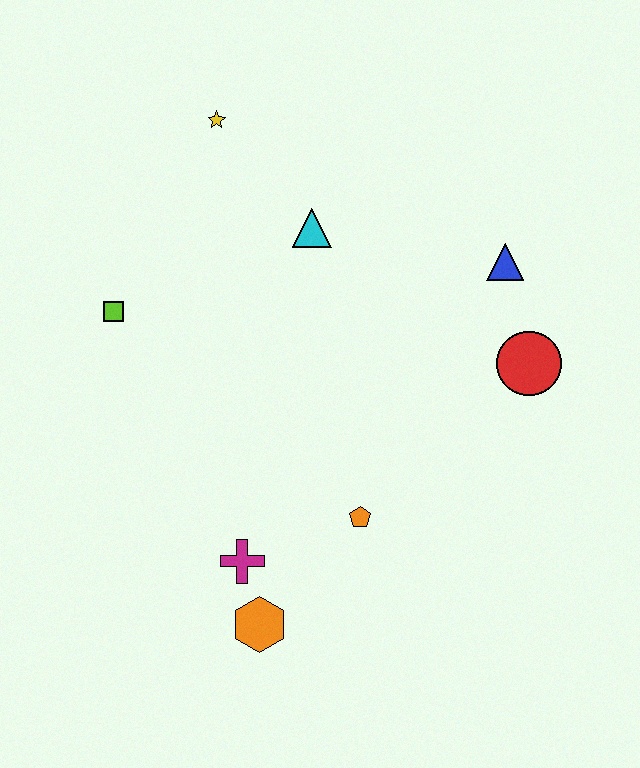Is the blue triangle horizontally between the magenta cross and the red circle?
Yes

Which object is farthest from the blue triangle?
The orange hexagon is farthest from the blue triangle.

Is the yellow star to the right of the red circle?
No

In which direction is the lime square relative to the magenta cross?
The lime square is above the magenta cross.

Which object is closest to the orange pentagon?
The magenta cross is closest to the orange pentagon.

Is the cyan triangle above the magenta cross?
Yes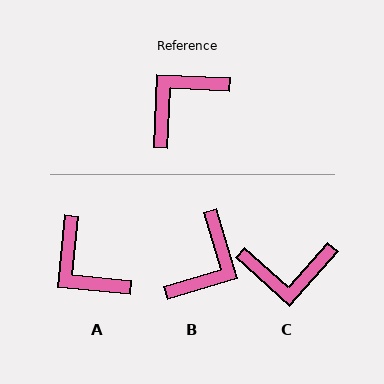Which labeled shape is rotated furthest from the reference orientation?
B, about 161 degrees away.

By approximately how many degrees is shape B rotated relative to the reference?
Approximately 161 degrees clockwise.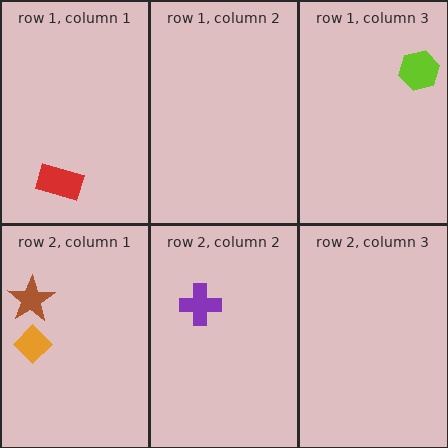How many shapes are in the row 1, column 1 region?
1.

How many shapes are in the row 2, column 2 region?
1.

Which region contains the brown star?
The row 2, column 1 region.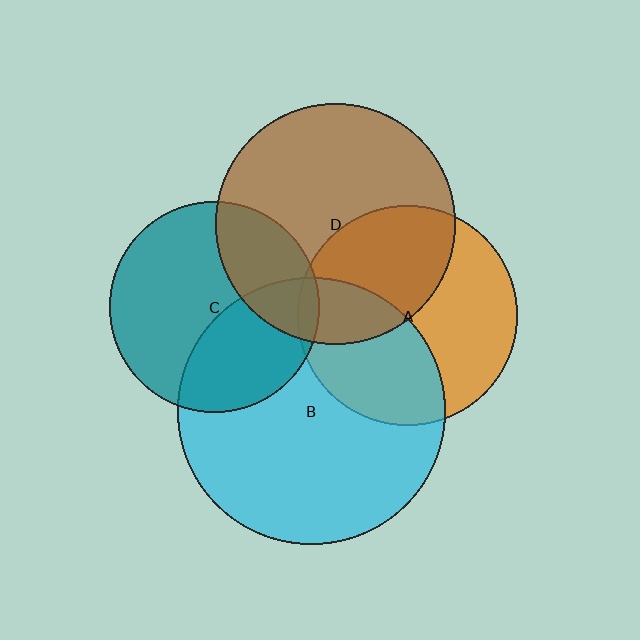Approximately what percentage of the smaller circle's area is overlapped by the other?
Approximately 15%.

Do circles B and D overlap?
Yes.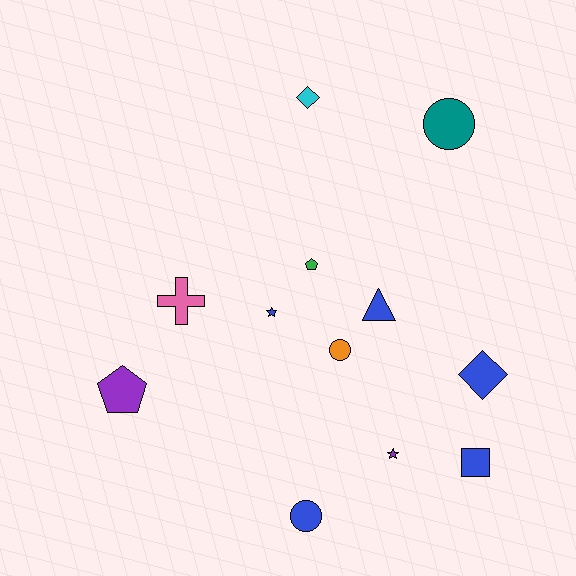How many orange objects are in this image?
There is 1 orange object.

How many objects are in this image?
There are 12 objects.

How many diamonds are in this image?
There are 2 diamonds.